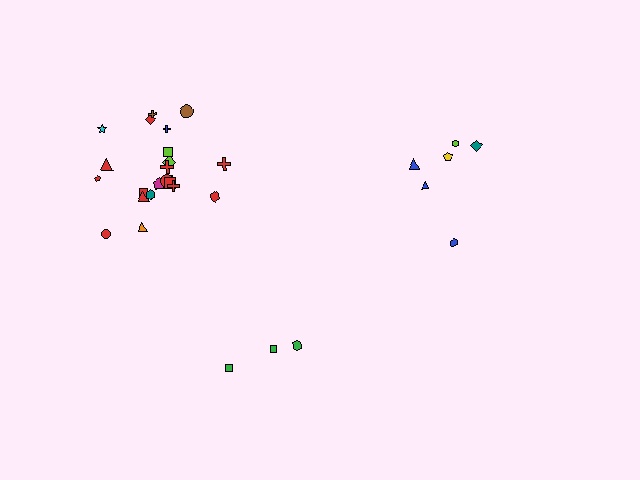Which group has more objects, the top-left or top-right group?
The top-left group.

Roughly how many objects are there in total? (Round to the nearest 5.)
Roughly 30 objects in total.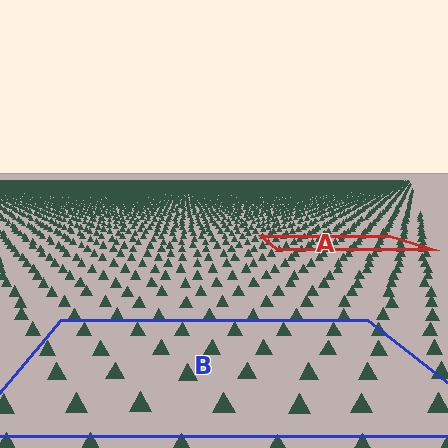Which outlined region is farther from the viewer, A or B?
Region A is farther from the viewer — the texture elements inside it appear smaller and more densely packed.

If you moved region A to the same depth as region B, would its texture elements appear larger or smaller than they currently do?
They would appear larger. At a closer depth, the same texture elements are projected at a bigger on-screen size.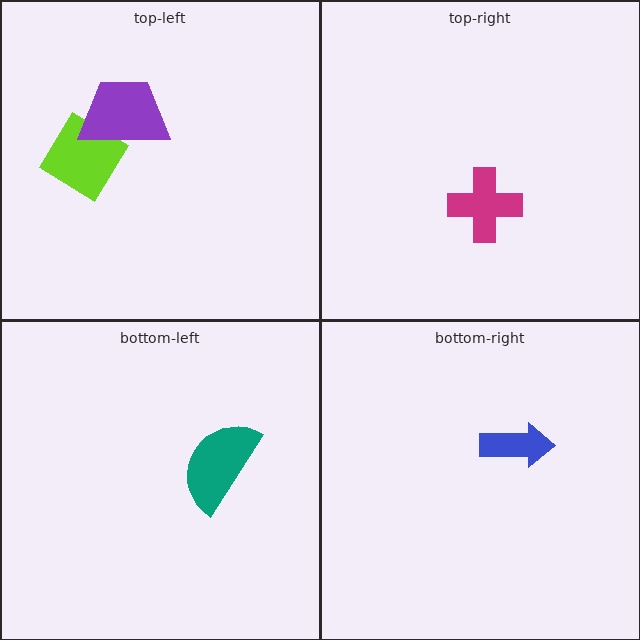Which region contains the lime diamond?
The top-left region.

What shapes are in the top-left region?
The lime diamond, the purple trapezoid.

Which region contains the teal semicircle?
The bottom-left region.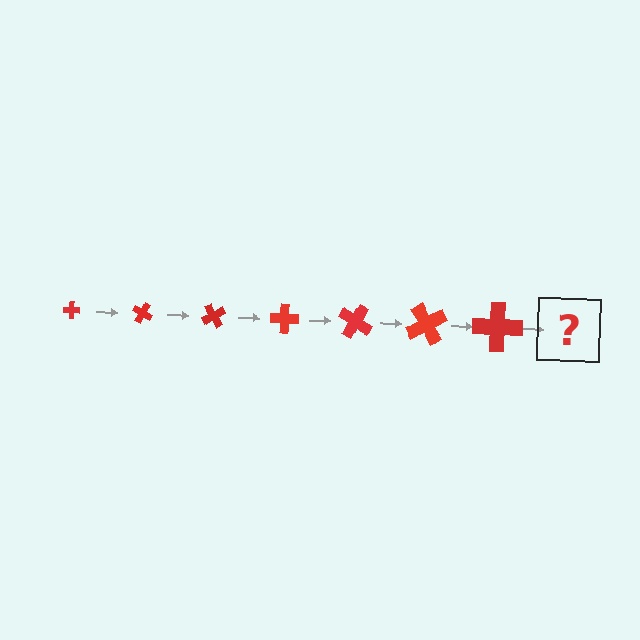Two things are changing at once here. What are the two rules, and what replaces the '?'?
The two rules are that the cross grows larger each step and it rotates 30 degrees each step. The '?' should be a cross, larger than the previous one and rotated 210 degrees from the start.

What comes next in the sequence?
The next element should be a cross, larger than the previous one and rotated 210 degrees from the start.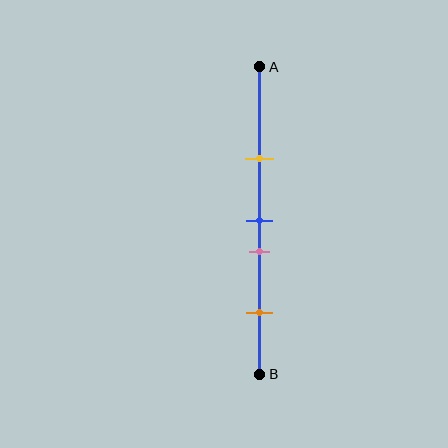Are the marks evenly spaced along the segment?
No, the marks are not evenly spaced.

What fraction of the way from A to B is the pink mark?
The pink mark is approximately 60% (0.6) of the way from A to B.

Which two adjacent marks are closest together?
The blue and pink marks are the closest adjacent pair.